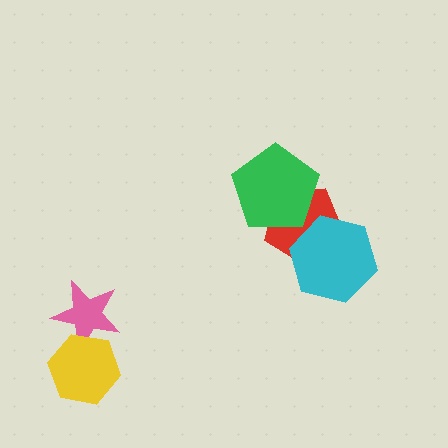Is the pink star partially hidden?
Yes, it is partially covered by another shape.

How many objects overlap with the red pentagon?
2 objects overlap with the red pentagon.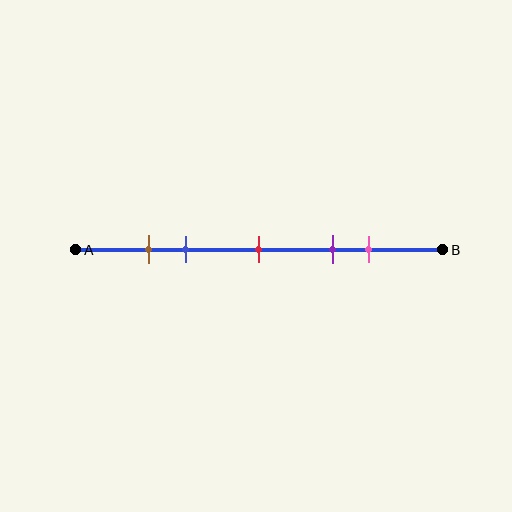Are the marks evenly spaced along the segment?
No, the marks are not evenly spaced.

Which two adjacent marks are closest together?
The brown and blue marks are the closest adjacent pair.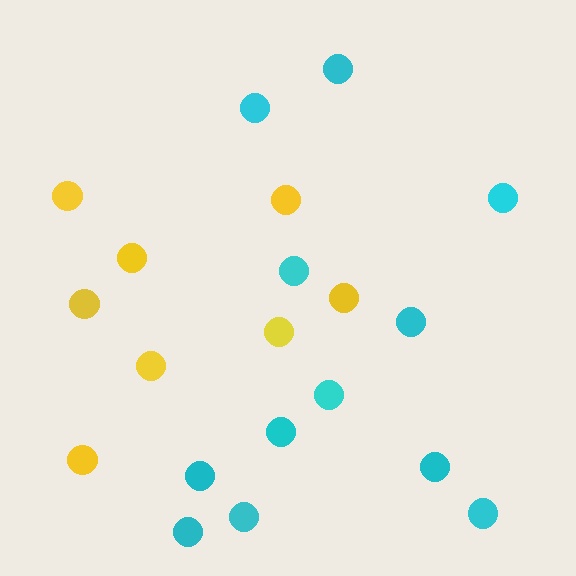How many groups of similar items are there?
There are 2 groups: one group of cyan circles (12) and one group of yellow circles (8).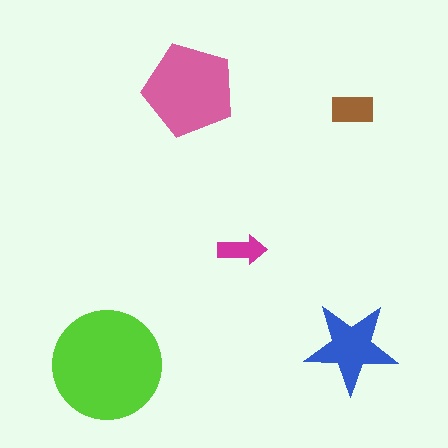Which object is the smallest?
The magenta arrow.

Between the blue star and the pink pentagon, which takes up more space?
The pink pentagon.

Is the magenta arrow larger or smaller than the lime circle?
Smaller.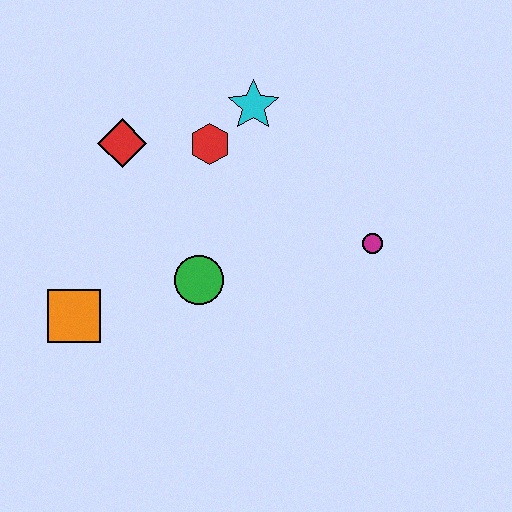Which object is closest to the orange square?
The green circle is closest to the orange square.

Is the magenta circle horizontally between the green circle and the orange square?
No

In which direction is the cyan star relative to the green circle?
The cyan star is above the green circle.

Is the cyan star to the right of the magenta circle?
No